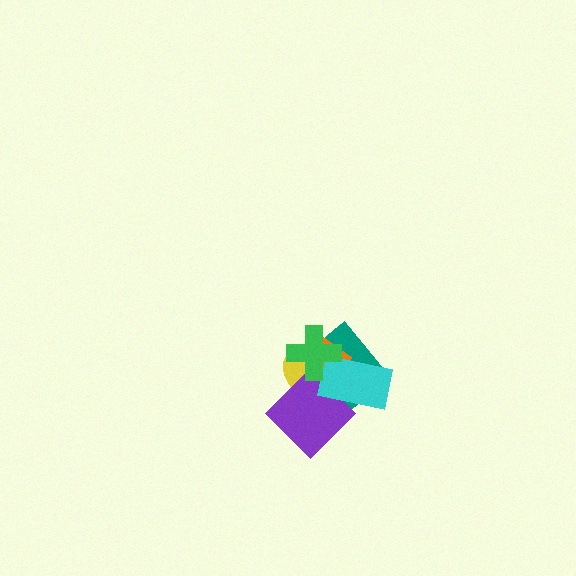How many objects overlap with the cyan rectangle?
5 objects overlap with the cyan rectangle.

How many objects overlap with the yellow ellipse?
5 objects overlap with the yellow ellipse.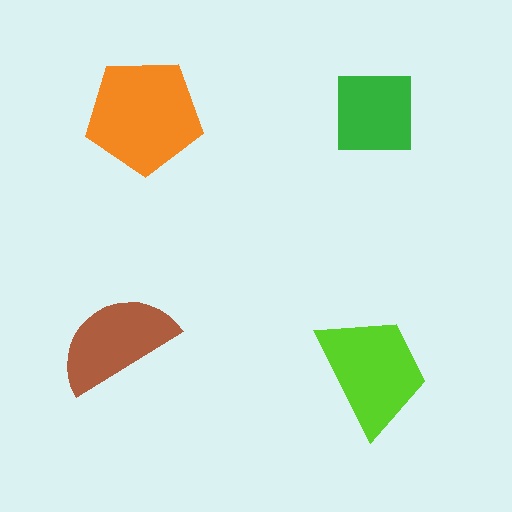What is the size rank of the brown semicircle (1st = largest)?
3rd.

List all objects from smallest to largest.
The green square, the brown semicircle, the lime trapezoid, the orange pentagon.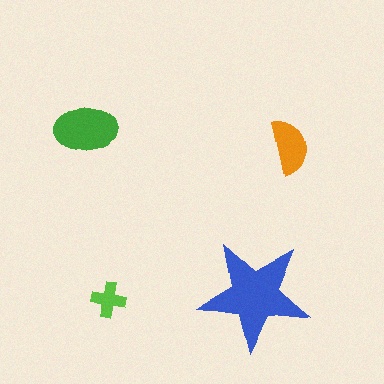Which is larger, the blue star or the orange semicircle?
The blue star.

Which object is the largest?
The blue star.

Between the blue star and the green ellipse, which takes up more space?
The blue star.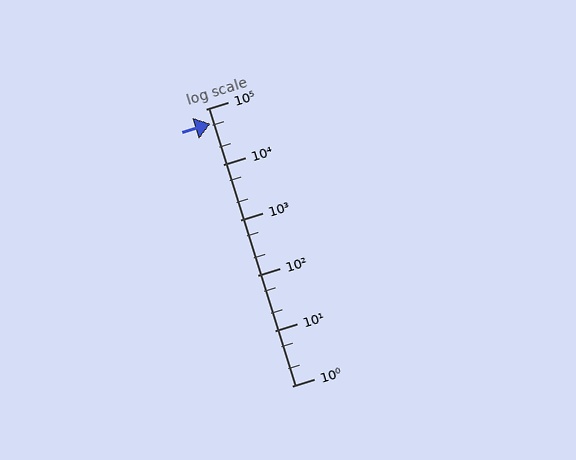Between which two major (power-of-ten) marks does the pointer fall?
The pointer is between 10000 and 100000.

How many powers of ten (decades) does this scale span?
The scale spans 5 decades, from 1 to 100000.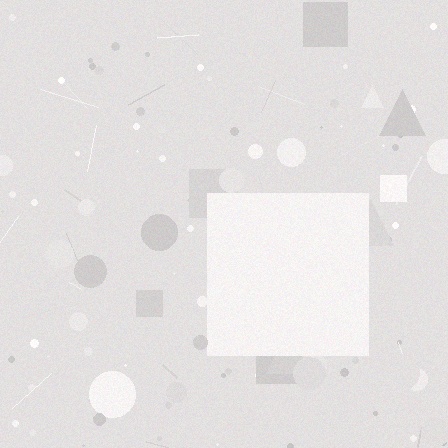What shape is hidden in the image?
A square is hidden in the image.